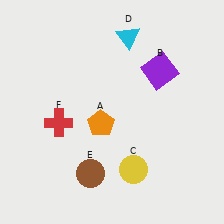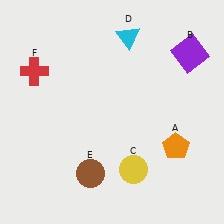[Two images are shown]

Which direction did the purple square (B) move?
The purple square (B) moved right.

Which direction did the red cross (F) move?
The red cross (F) moved up.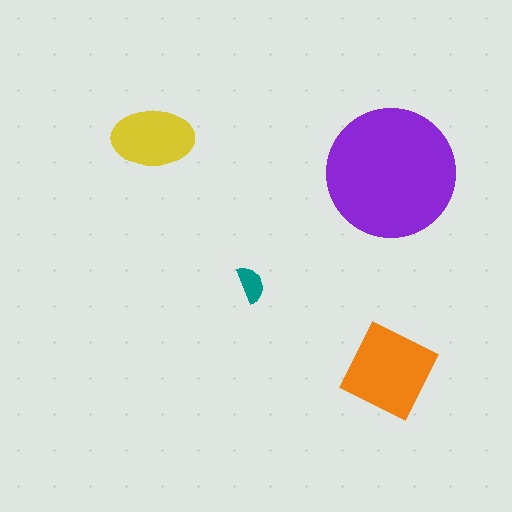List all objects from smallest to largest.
The teal semicircle, the yellow ellipse, the orange square, the purple circle.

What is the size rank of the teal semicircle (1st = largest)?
4th.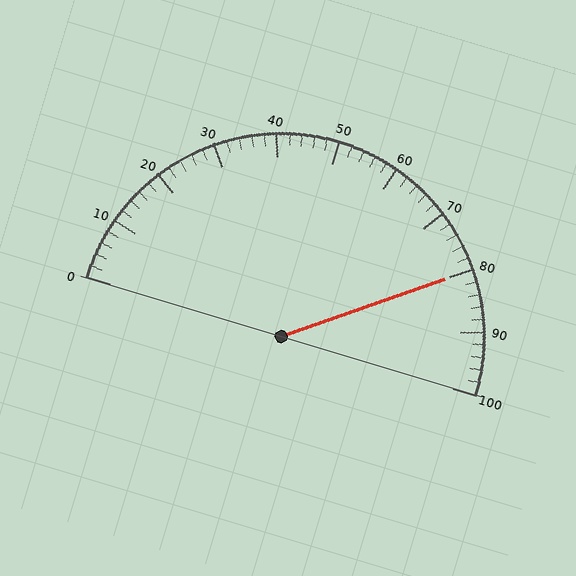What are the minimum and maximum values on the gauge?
The gauge ranges from 0 to 100.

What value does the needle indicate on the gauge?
The needle indicates approximately 80.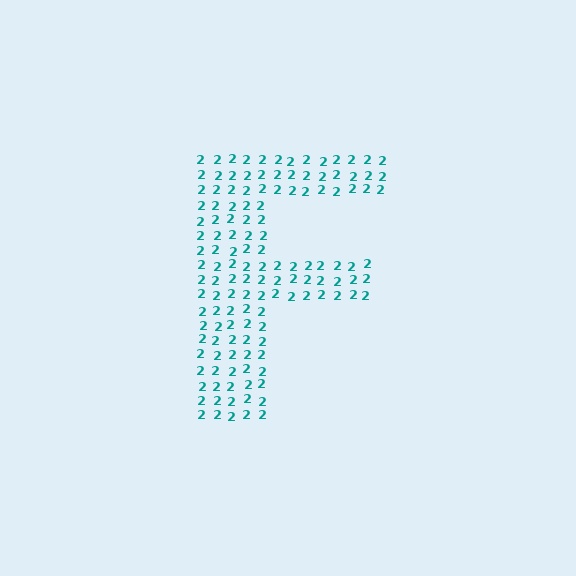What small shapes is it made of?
It is made of small digit 2's.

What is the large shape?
The large shape is the letter F.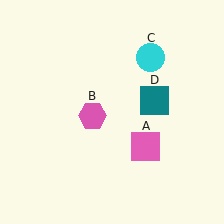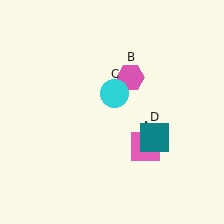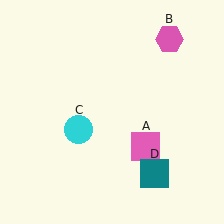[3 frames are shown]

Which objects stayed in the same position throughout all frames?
Pink square (object A) remained stationary.